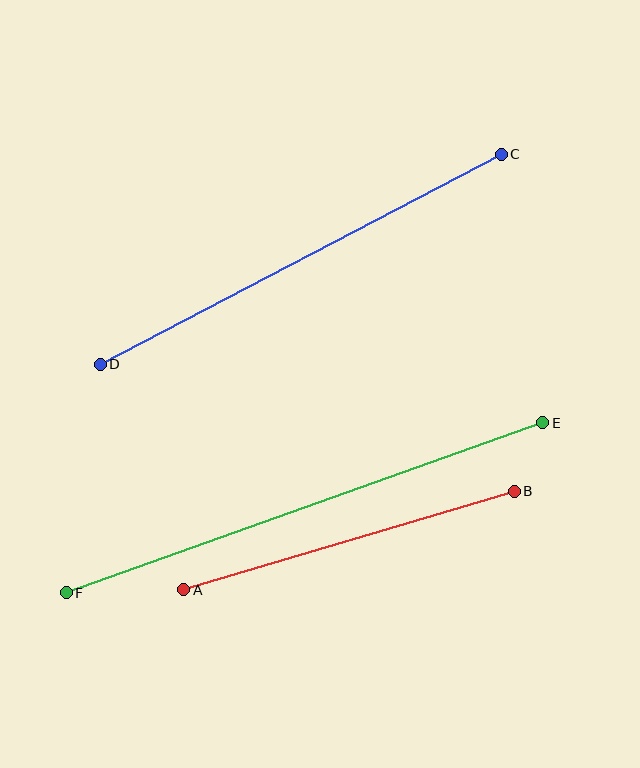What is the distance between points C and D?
The distance is approximately 452 pixels.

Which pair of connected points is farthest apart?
Points E and F are farthest apart.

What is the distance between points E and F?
The distance is approximately 506 pixels.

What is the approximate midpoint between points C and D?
The midpoint is at approximately (301, 259) pixels.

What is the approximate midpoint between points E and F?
The midpoint is at approximately (305, 508) pixels.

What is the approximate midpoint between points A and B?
The midpoint is at approximately (349, 541) pixels.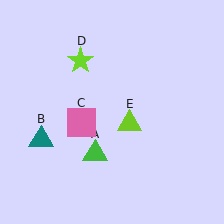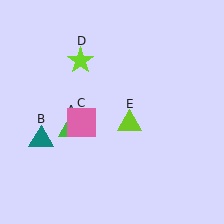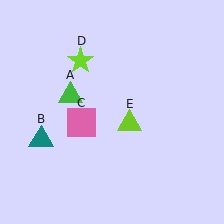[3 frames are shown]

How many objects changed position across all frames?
1 object changed position: green triangle (object A).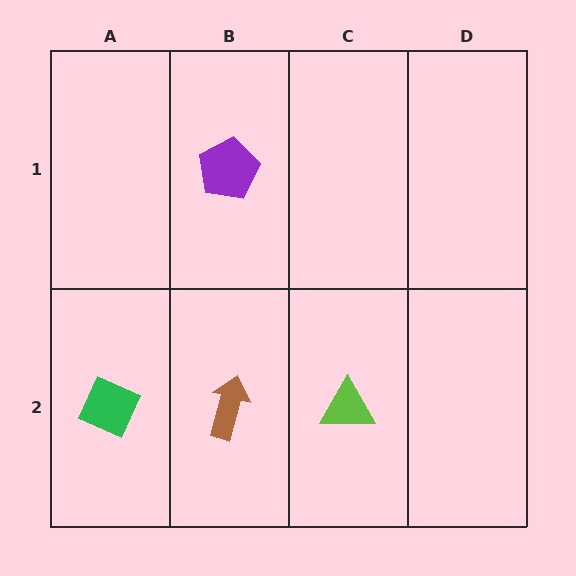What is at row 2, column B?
A brown arrow.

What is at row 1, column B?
A purple pentagon.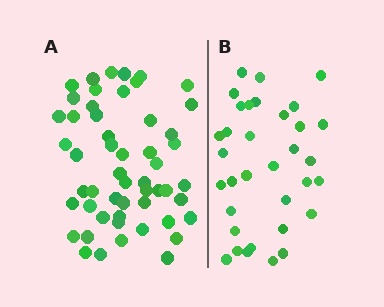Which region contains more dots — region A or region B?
Region A (the left region) has more dots.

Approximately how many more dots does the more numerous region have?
Region A has approximately 20 more dots than region B.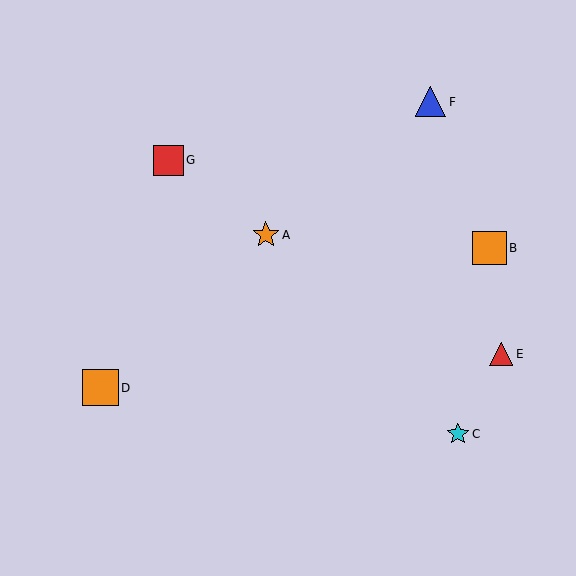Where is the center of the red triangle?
The center of the red triangle is at (501, 354).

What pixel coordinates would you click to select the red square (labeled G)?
Click at (168, 160) to select the red square G.